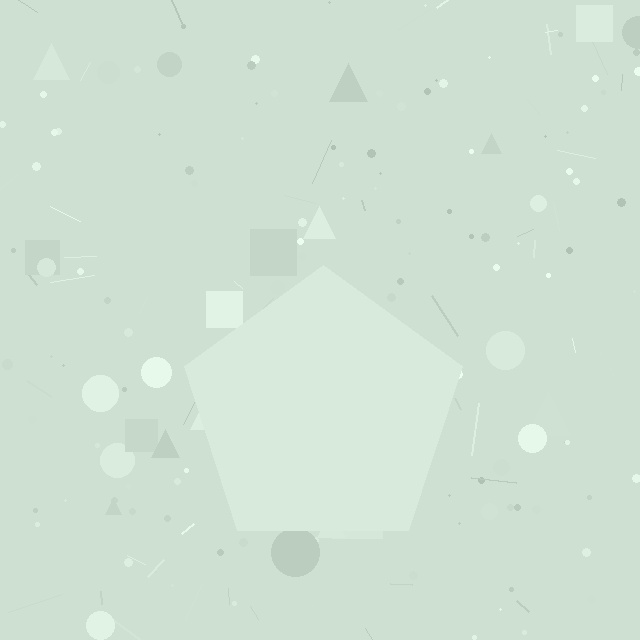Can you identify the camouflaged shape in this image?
The camouflaged shape is a pentagon.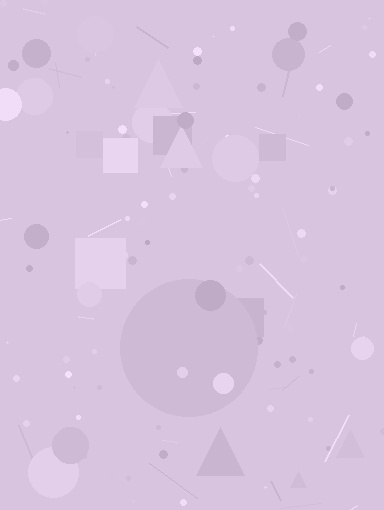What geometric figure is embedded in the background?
A circle is embedded in the background.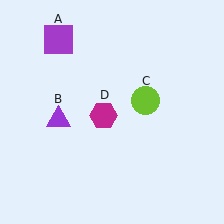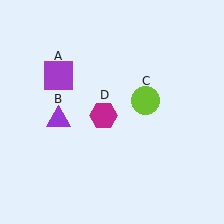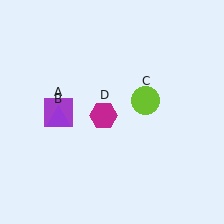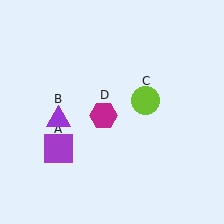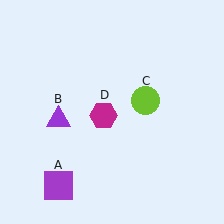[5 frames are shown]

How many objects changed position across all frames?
1 object changed position: purple square (object A).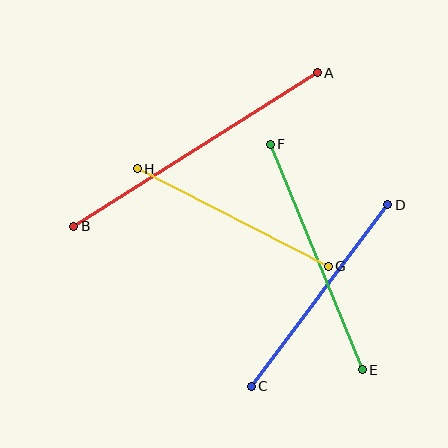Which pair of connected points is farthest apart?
Points A and B are farthest apart.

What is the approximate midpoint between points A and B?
The midpoint is at approximately (196, 150) pixels.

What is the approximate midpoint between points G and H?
The midpoint is at approximately (233, 218) pixels.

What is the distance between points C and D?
The distance is approximately 227 pixels.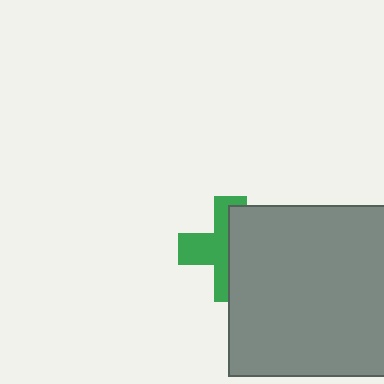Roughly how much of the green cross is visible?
About half of it is visible (roughly 48%).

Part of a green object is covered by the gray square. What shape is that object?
It is a cross.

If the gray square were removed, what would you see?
You would see the complete green cross.